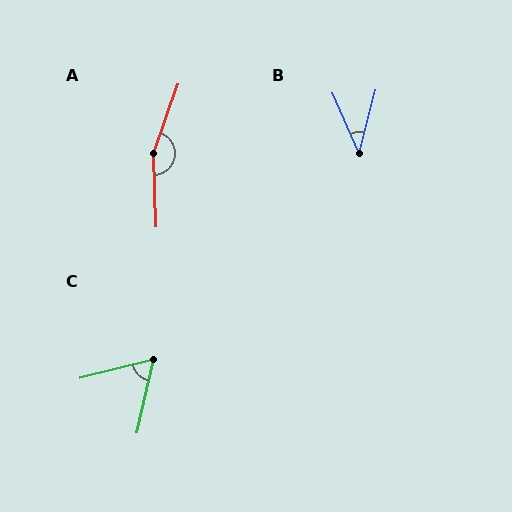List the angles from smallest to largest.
B (38°), C (63°), A (159°).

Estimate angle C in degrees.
Approximately 63 degrees.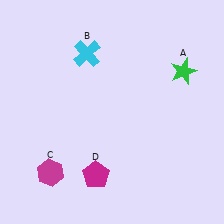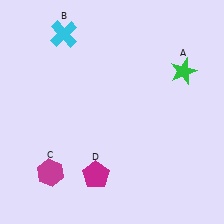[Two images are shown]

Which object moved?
The cyan cross (B) moved left.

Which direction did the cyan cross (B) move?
The cyan cross (B) moved left.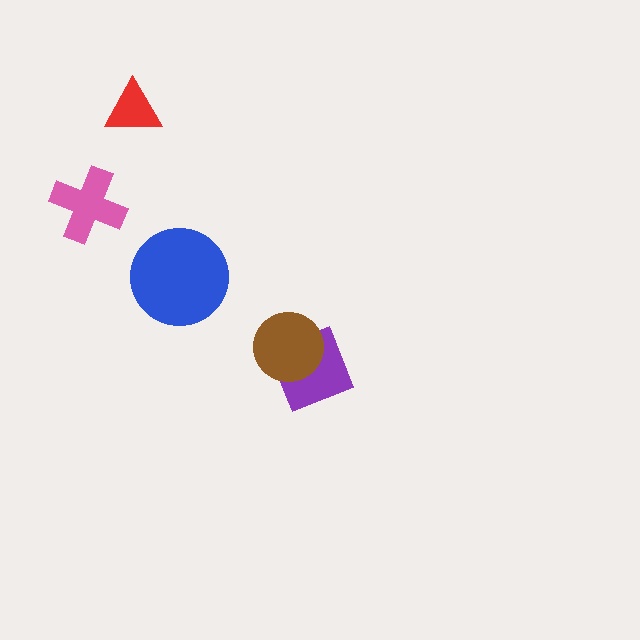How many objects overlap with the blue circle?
0 objects overlap with the blue circle.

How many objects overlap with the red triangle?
0 objects overlap with the red triangle.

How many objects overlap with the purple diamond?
1 object overlaps with the purple diamond.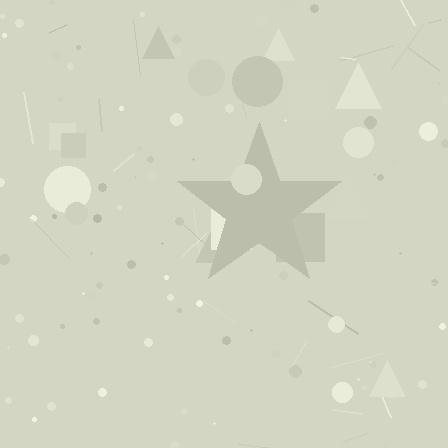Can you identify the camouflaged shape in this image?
The camouflaged shape is a star.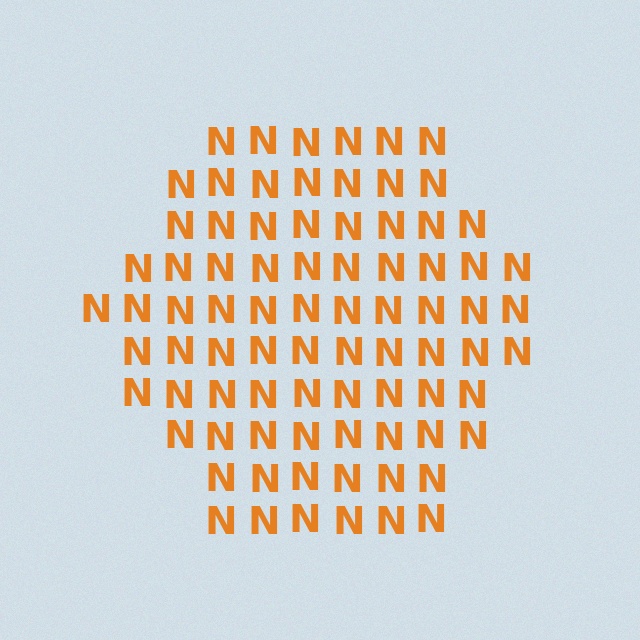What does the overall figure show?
The overall figure shows a hexagon.